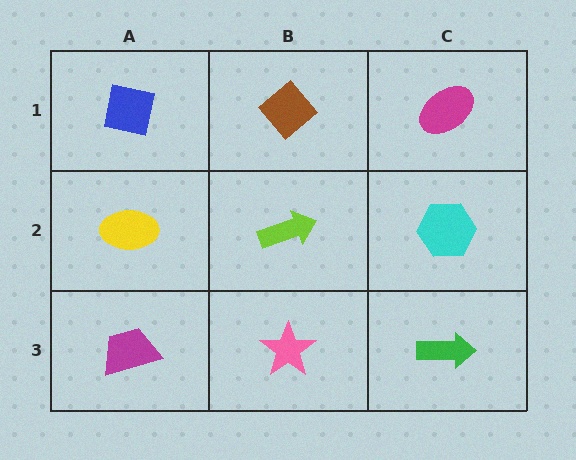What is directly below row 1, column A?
A yellow ellipse.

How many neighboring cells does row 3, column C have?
2.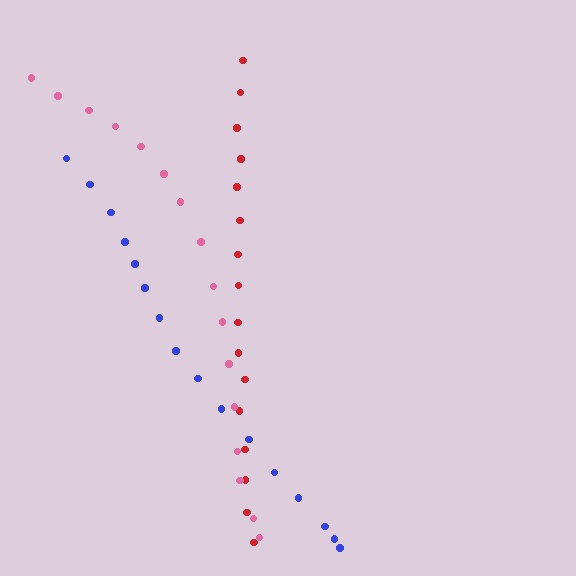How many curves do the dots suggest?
There are 3 distinct paths.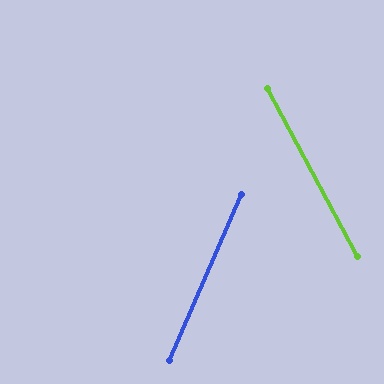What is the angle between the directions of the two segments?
Approximately 52 degrees.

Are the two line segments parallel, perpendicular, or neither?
Neither parallel nor perpendicular — they differ by about 52°.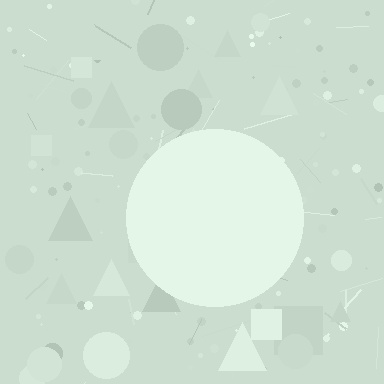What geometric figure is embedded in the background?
A circle is embedded in the background.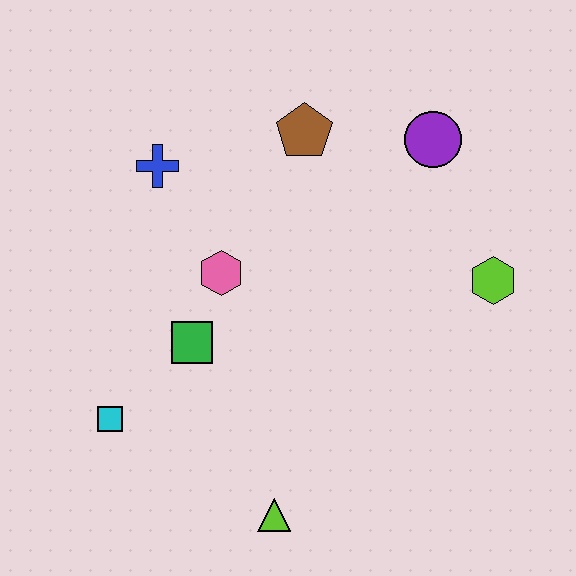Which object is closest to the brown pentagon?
The purple circle is closest to the brown pentagon.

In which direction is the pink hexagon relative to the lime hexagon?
The pink hexagon is to the left of the lime hexagon.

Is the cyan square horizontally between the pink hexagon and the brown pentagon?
No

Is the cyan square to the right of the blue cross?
No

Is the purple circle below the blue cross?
No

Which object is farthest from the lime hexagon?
The cyan square is farthest from the lime hexagon.